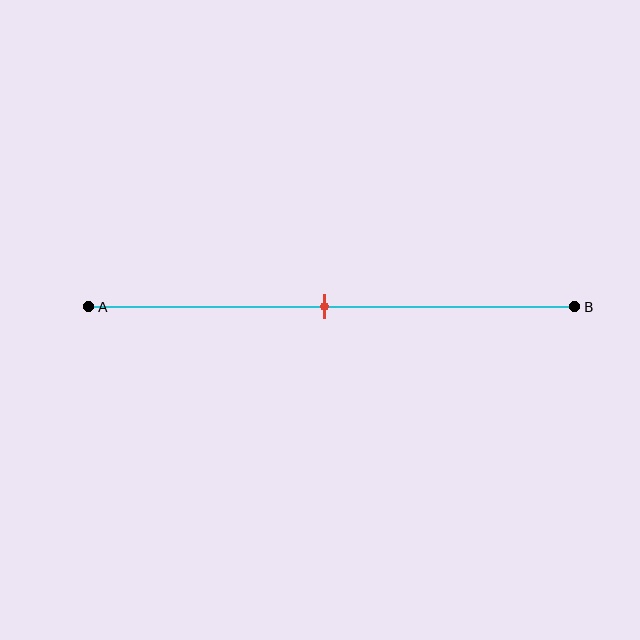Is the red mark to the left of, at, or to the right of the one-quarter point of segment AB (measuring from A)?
The red mark is to the right of the one-quarter point of segment AB.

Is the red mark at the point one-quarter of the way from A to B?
No, the mark is at about 50% from A, not at the 25% one-quarter point.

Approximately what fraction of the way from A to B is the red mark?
The red mark is approximately 50% of the way from A to B.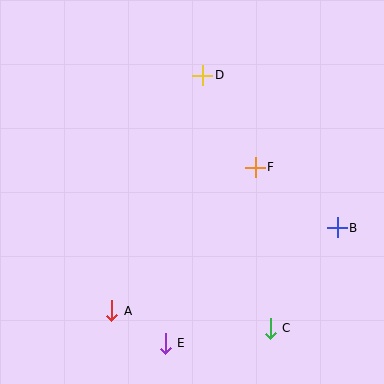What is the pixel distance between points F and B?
The distance between F and B is 102 pixels.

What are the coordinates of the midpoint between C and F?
The midpoint between C and F is at (263, 248).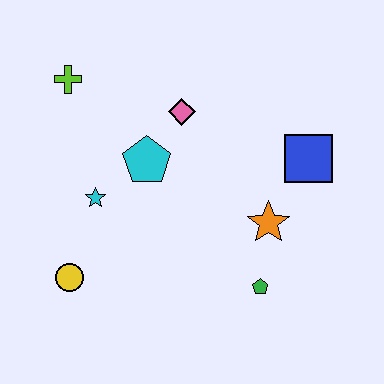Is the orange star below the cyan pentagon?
Yes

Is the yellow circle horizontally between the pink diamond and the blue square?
No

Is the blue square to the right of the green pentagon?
Yes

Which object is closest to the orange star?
The green pentagon is closest to the orange star.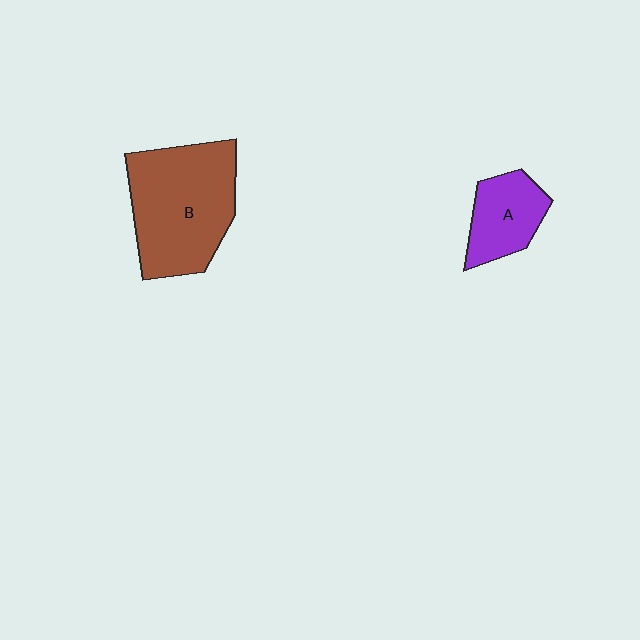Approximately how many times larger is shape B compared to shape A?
Approximately 2.2 times.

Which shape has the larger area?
Shape B (brown).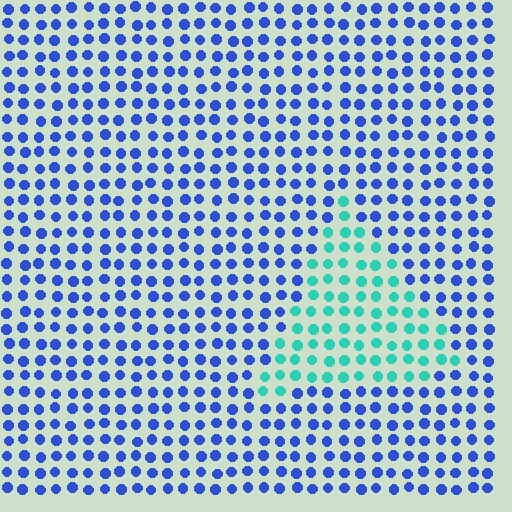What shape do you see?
I see a triangle.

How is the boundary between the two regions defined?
The boundary is defined purely by a slight shift in hue (about 58 degrees). Spacing, size, and orientation are identical on both sides.